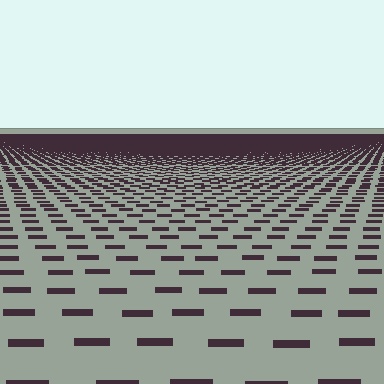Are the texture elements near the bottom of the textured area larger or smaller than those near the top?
Larger. Near the bottom, elements are closer to the viewer and appear at a bigger on-screen size.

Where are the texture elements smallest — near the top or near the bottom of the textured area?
Near the top.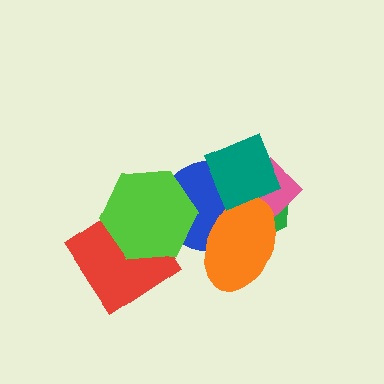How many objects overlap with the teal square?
3 objects overlap with the teal square.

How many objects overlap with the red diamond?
1 object overlaps with the red diamond.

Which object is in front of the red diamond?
The lime hexagon is in front of the red diamond.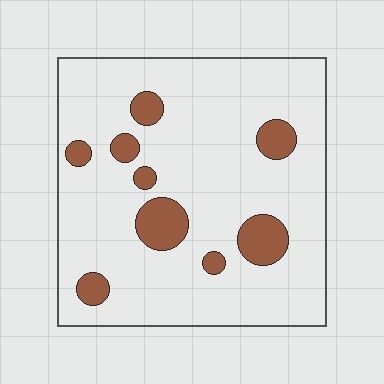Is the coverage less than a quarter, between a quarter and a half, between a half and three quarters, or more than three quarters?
Less than a quarter.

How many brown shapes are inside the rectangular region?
9.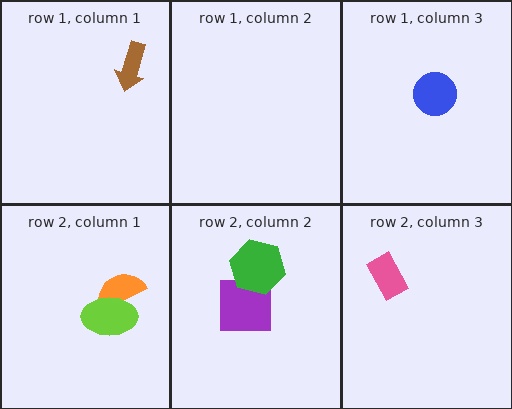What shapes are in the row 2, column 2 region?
The purple square, the green hexagon.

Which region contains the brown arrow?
The row 1, column 1 region.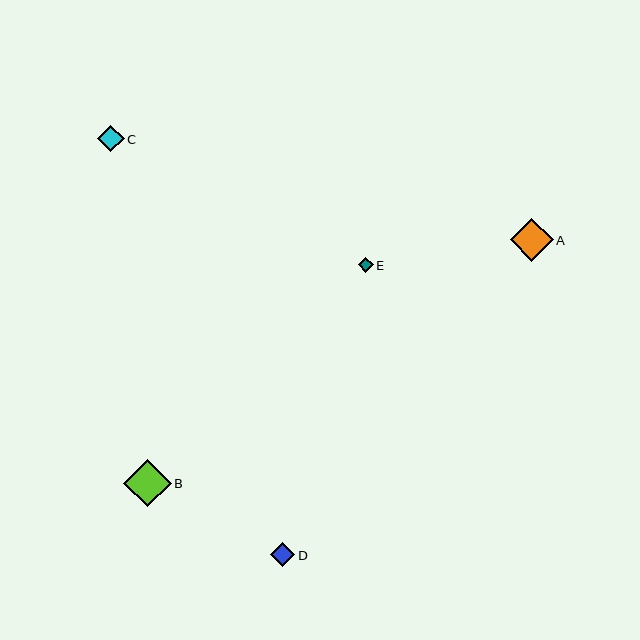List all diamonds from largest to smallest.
From largest to smallest: B, A, C, D, E.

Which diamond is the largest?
Diamond B is the largest with a size of approximately 48 pixels.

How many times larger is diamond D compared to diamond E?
Diamond D is approximately 1.6 times the size of diamond E.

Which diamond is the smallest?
Diamond E is the smallest with a size of approximately 15 pixels.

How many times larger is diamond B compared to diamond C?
Diamond B is approximately 1.8 times the size of diamond C.